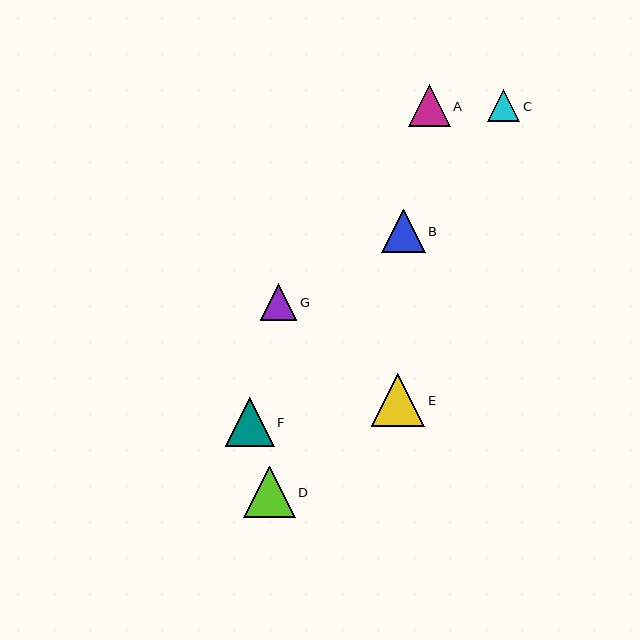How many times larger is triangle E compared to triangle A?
Triangle E is approximately 1.3 times the size of triangle A.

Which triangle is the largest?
Triangle E is the largest with a size of approximately 53 pixels.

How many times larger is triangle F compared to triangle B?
Triangle F is approximately 1.1 times the size of triangle B.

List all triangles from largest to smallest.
From largest to smallest: E, D, F, B, A, G, C.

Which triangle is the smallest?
Triangle C is the smallest with a size of approximately 32 pixels.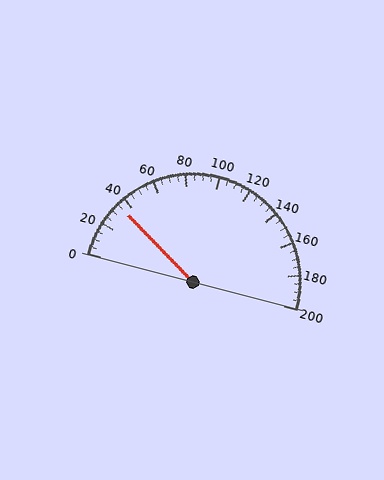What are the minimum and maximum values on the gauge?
The gauge ranges from 0 to 200.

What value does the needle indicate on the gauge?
The needle indicates approximately 35.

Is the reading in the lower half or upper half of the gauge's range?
The reading is in the lower half of the range (0 to 200).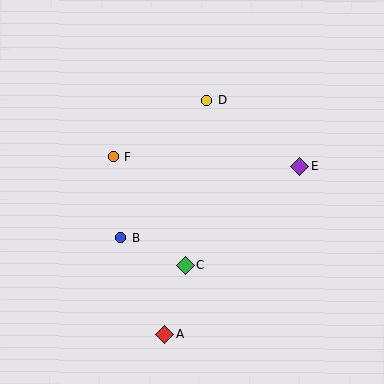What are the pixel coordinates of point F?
Point F is at (113, 156).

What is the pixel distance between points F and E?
The distance between F and E is 187 pixels.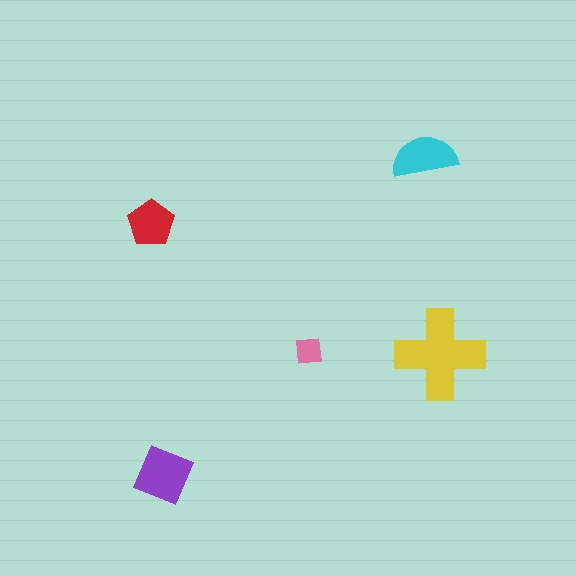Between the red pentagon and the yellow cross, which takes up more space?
The yellow cross.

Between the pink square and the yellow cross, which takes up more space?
The yellow cross.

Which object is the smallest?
The pink square.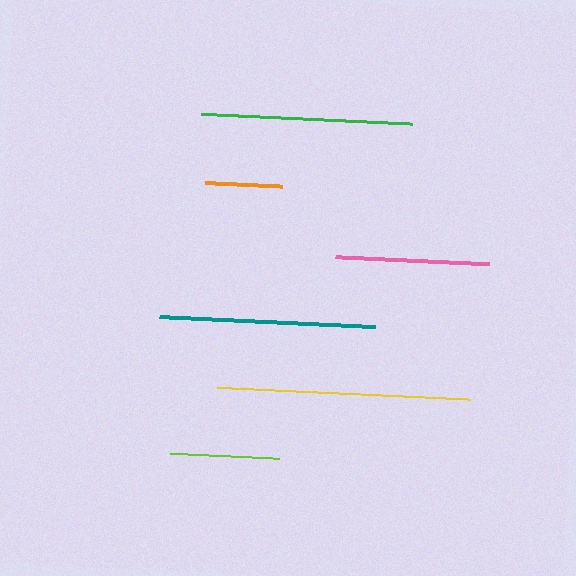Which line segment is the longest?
The yellow line is the longest at approximately 253 pixels.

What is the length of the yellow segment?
The yellow segment is approximately 253 pixels long.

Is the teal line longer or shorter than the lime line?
The teal line is longer than the lime line.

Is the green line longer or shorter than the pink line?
The green line is longer than the pink line.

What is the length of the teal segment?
The teal segment is approximately 216 pixels long.